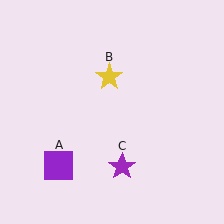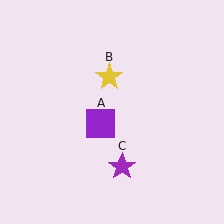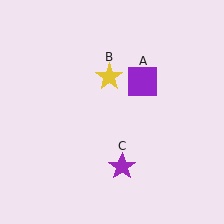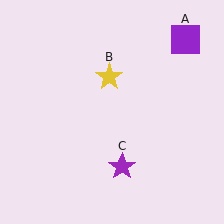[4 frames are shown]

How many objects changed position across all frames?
1 object changed position: purple square (object A).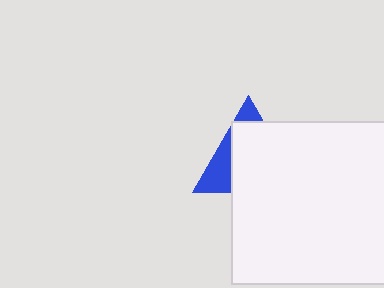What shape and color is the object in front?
The object in front is a white rectangle.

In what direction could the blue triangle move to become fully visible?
The blue triangle could move toward the upper-left. That would shift it out from behind the white rectangle entirely.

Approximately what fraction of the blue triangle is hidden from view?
Roughly 68% of the blue triangle is hidden behind the white rectangle.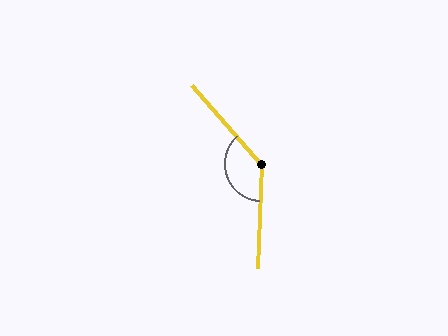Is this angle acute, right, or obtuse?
It is obtuse.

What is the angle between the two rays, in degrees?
Approximately 136 degrees.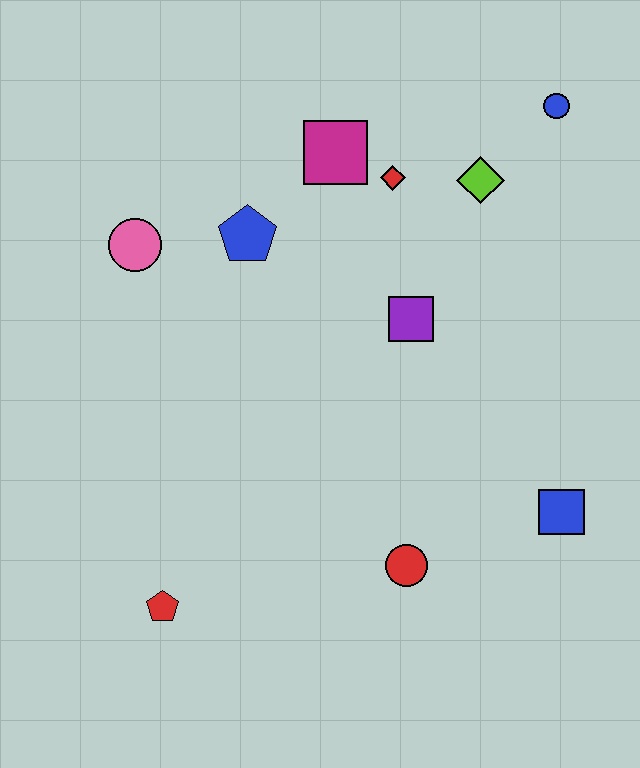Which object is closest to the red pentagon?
The red circle is closest to the red pentagon.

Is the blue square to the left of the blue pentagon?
No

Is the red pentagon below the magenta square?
Yes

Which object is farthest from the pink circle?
The blue square is farthest from the pink circle.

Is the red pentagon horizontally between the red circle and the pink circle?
Yes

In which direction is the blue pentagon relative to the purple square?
The blue pentagon is to the left of the purple square.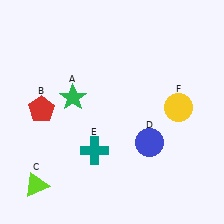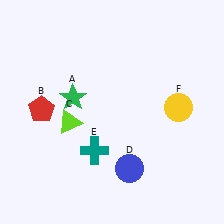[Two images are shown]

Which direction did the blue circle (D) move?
The blue circle (D) moved down.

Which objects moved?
The objects that moved are: the lime triangle (C), the blue circle (D).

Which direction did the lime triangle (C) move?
The lime triangle (C) moved up.